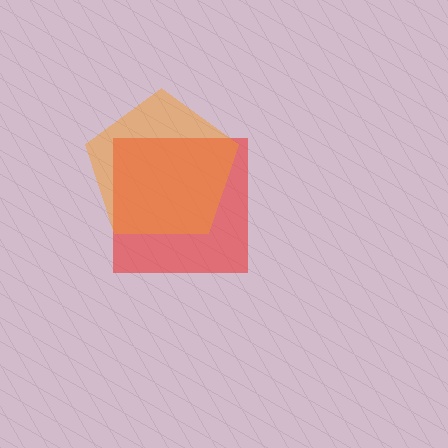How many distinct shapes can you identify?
There are 2 distinct shapes: a red square, an orange pentagon.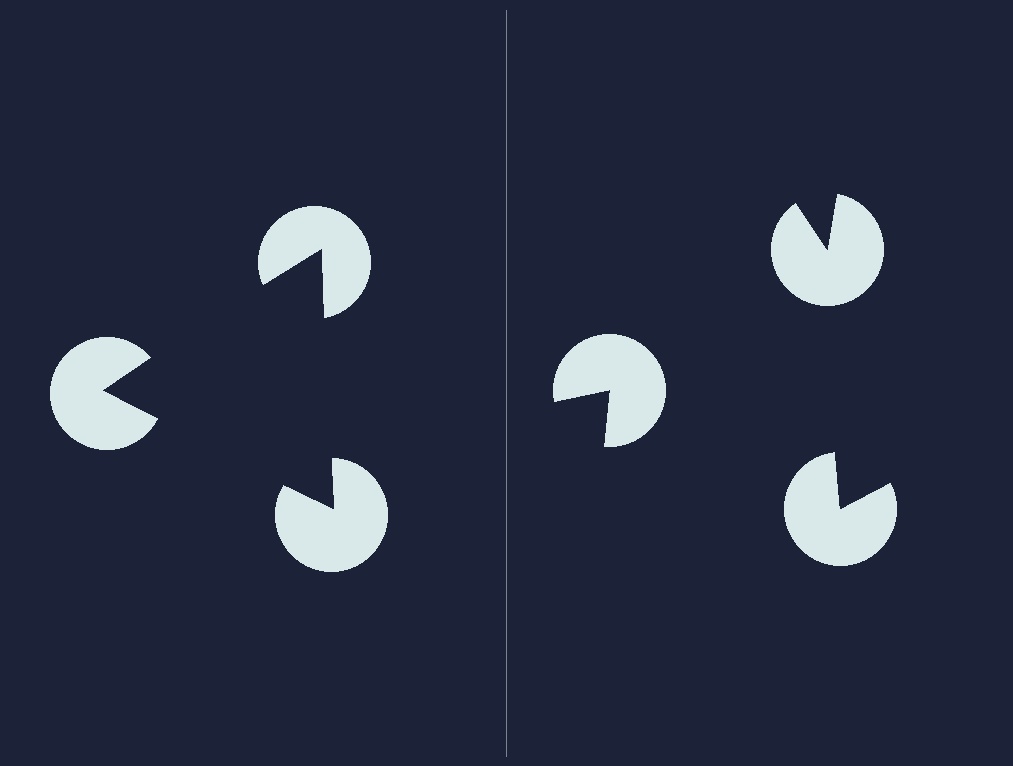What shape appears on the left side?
An illusory triangle.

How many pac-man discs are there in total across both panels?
6 — 3 on each side.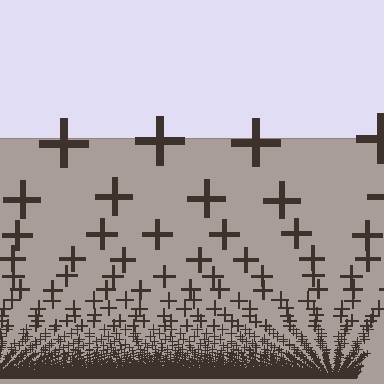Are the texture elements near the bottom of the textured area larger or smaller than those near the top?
Smaller. The gradient is inverted — elements near the bottom are smaller and denser.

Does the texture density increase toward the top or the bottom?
Density increases toward the bottom.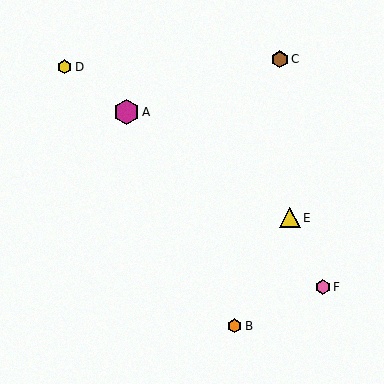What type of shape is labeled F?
Shape F is a pink hexagon.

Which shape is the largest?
The magenta hexagon (labeled A) is the largest.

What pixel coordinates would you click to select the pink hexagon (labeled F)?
Click at (323, 287) to select the pink hexagon F.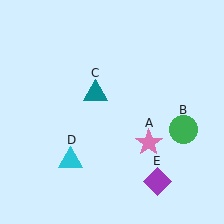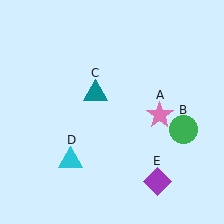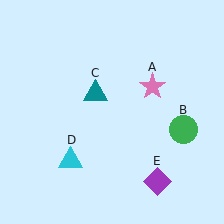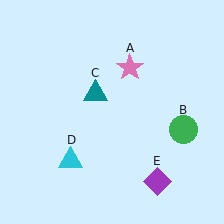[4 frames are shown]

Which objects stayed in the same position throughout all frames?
Green circle (object B) and teal triangle (object C) and cyan triangle (object D) and purple diamond (object E) remained stationary.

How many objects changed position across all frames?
1 object changed position: pink star (object A).